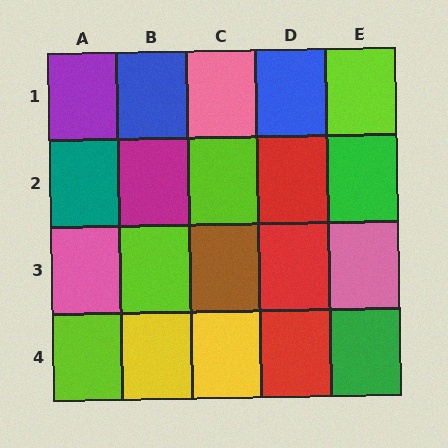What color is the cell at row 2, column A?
Teal.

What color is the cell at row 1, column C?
Pink.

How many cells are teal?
1 cell is teal.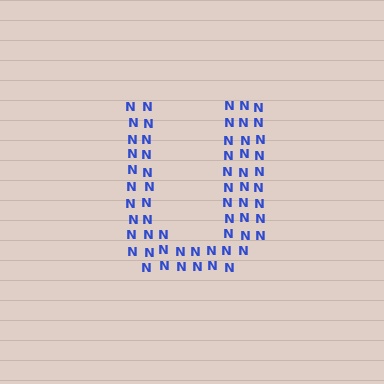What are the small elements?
The small elements are letter N's.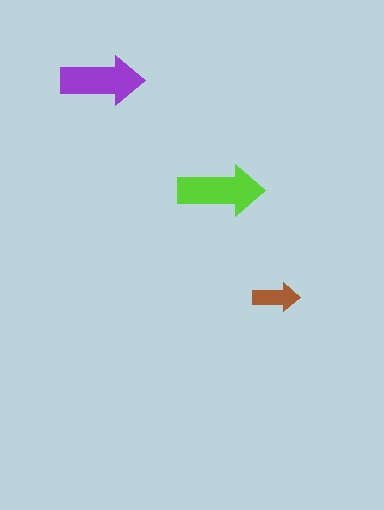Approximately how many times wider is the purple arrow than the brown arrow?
About 2 times wider.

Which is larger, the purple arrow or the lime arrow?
The lime one.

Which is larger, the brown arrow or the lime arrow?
The lime one.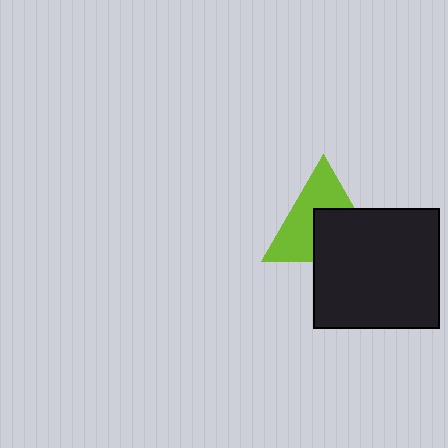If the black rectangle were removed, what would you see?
You would see the complete lime triangle.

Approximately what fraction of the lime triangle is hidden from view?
Roughly 45% of the lime triangle is hidden behind the black rectangle.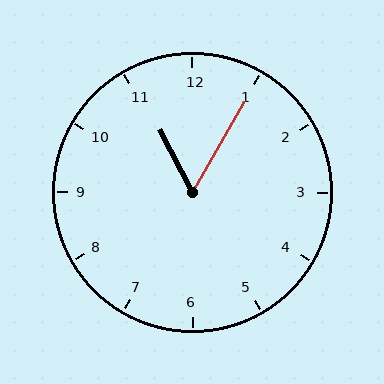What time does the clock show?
11:05.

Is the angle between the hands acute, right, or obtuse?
It is acute.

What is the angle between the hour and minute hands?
Approximately 58 degrees.